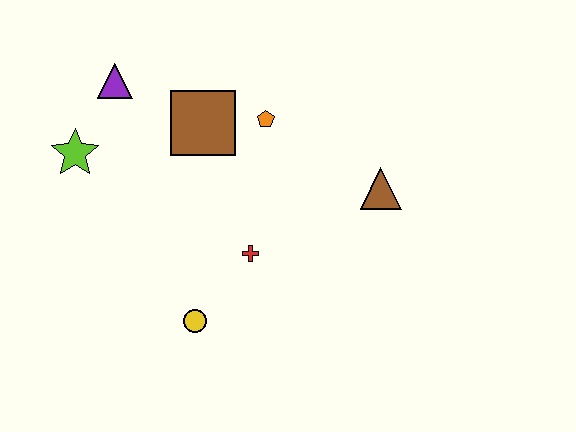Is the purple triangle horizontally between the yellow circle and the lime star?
Yes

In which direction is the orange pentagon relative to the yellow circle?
The orange pentagon is above the yellow circle.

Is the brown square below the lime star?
No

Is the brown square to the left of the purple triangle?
No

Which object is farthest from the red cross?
The purple triangle is farthest from the red cross.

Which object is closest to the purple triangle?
The lime star is closest to the purple triangle.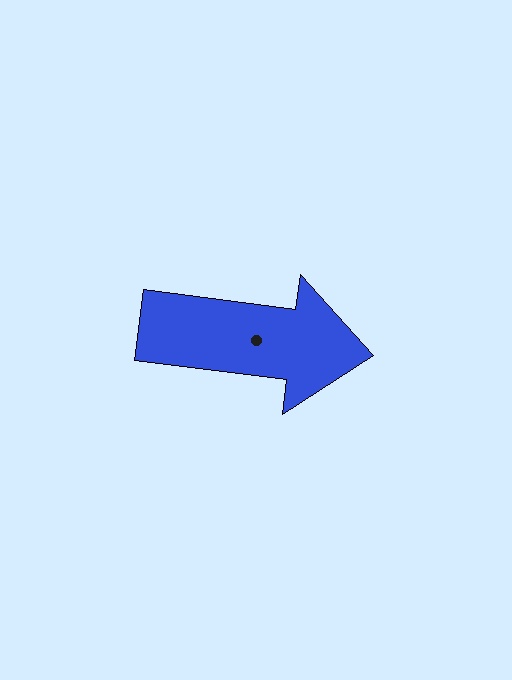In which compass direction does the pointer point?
East.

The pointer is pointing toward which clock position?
Roughly 3 o'clock.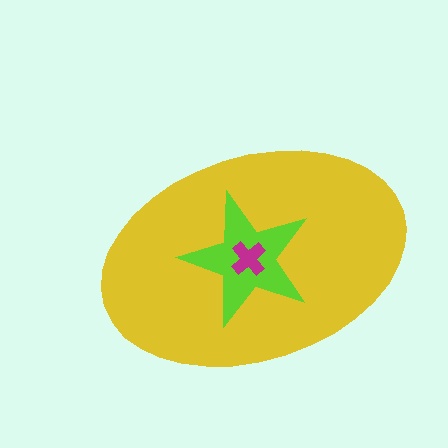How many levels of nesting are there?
3.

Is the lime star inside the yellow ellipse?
Yes.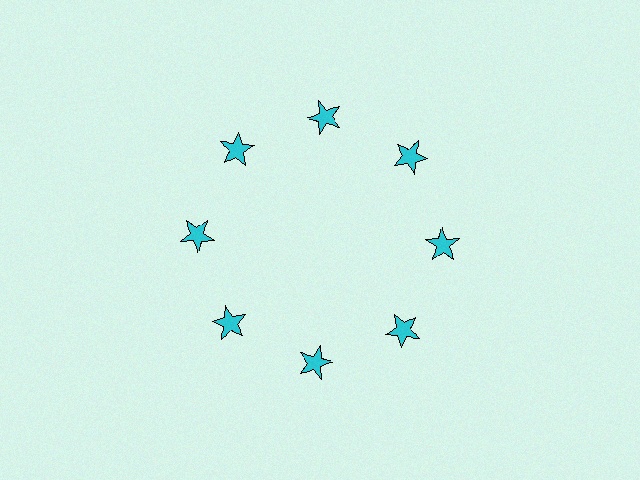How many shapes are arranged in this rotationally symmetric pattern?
There are 8 shapes, arranged in 8 groups of 1.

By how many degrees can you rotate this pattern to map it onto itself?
The pattern maps onto itself every 45 degrees of rotation.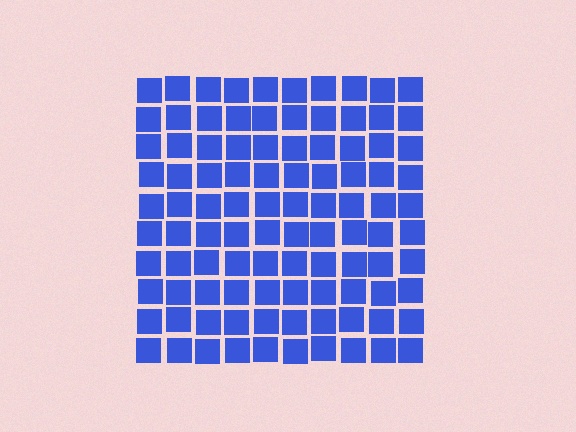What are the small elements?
The small elements are squares.